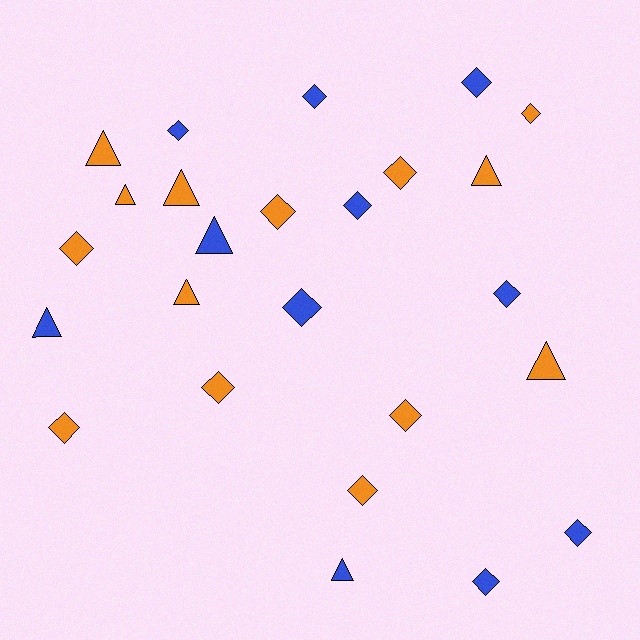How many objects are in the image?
There are 25 objects.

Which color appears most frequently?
Orange, with 14 objects.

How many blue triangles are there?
There are 3 blue triangles.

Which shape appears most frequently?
Diamond, with 16 objects.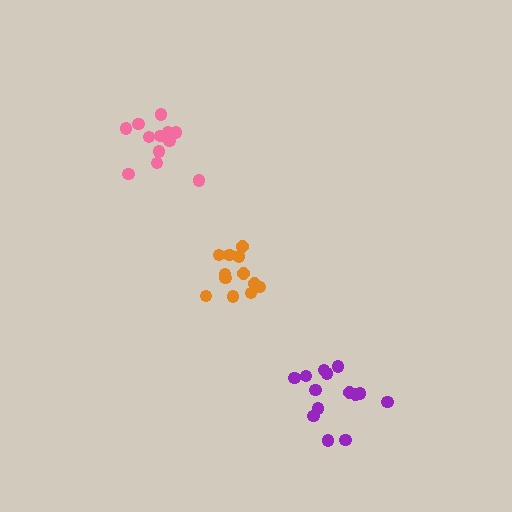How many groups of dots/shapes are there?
There are 3 groups.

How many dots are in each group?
Group 1: 12 dots, Group 2: 12 dots, Group 3: 14 dots (38 total).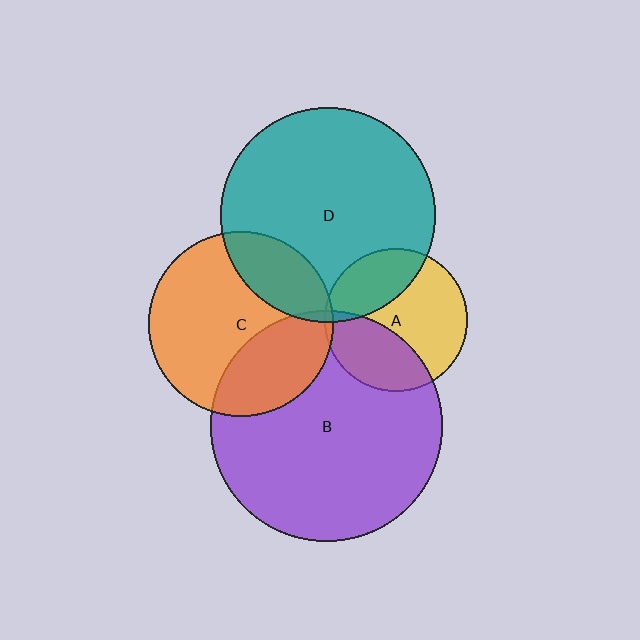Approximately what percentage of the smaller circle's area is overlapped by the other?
Approximately 35%.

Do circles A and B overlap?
Yes.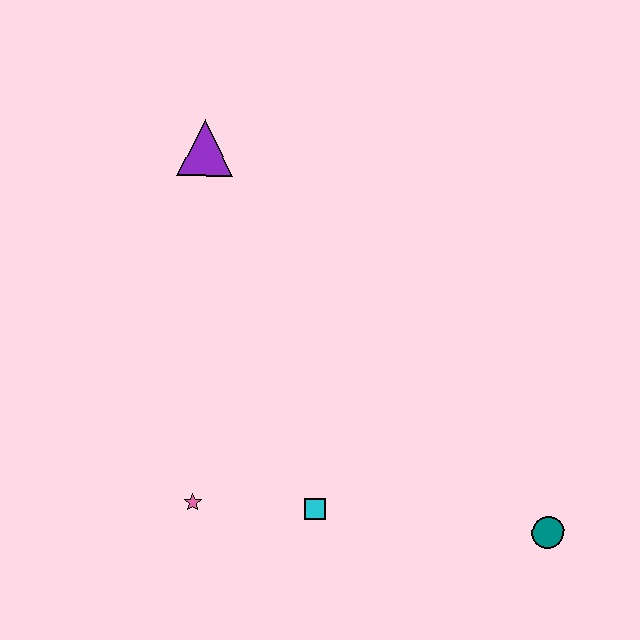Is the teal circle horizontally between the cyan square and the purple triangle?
No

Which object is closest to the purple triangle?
The pink star is closest to the purple triangle.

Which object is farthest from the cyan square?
The purple triangle is farthest from the cyan square.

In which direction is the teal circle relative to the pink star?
The teal circle is to the right of the pink star.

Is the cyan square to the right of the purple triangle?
Yes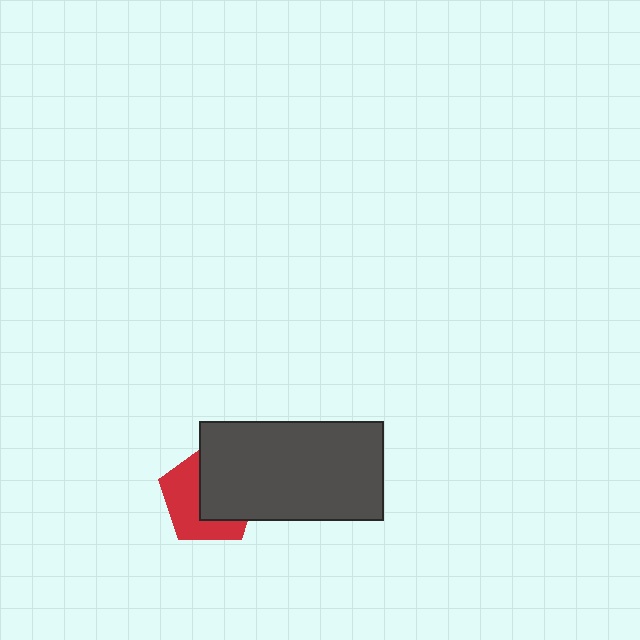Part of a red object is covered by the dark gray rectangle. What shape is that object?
It is a pentagon.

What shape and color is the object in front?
The object in front is a dark gray rectangle.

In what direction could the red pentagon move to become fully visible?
The red pentagon could move left. That would shift it out from behind the dark gray rectangle entirely.